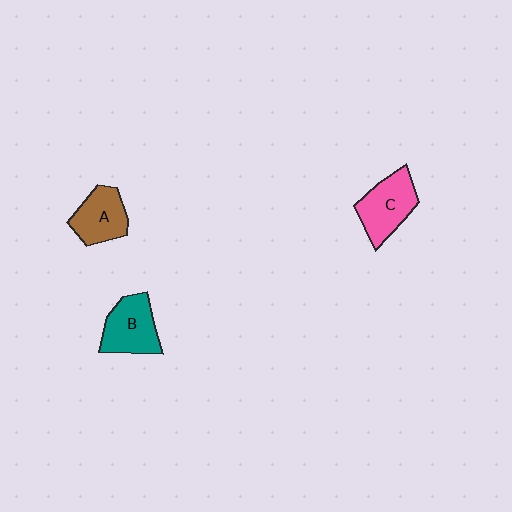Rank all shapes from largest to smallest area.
From largest to smallest: C (pink), B (teal), A (brown).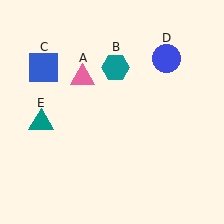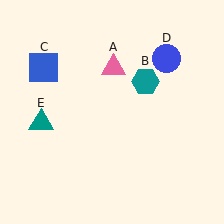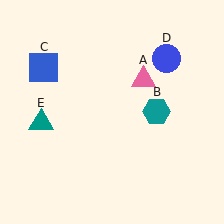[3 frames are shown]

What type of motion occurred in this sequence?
The pink triangle (object A), teal hexagon (object B) rotated clockwise around the center of the scene.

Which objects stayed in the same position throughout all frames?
Blue square (object C) and blue circle (object D) and teal triangle (object E) remained stationary.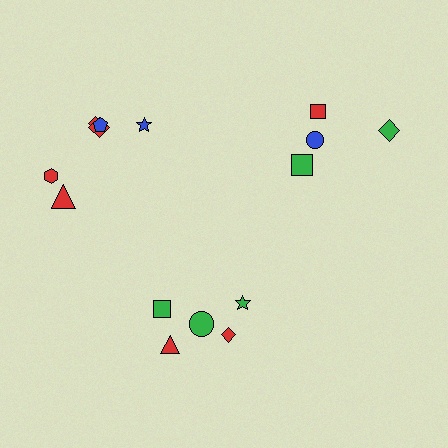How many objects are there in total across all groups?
There are 15 objects.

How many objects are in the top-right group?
There are 4 objects.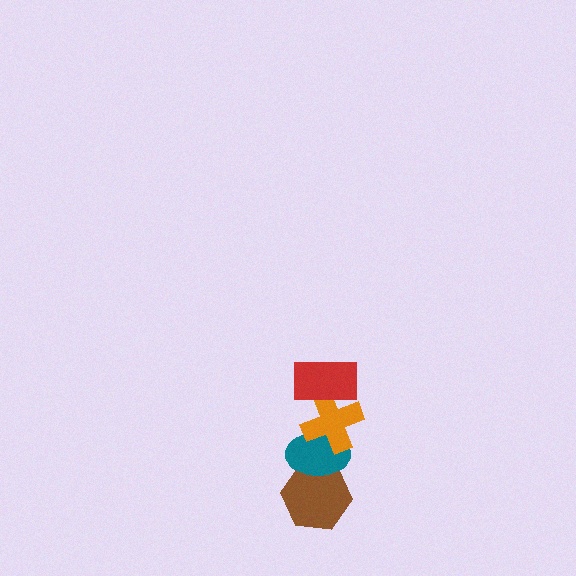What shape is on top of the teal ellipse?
The orange cross is on top of the teal ellipse.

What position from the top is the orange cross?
The orange cross is 2nd from the top.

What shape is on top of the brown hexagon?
The teal ellipse is on top of the brown hexagon.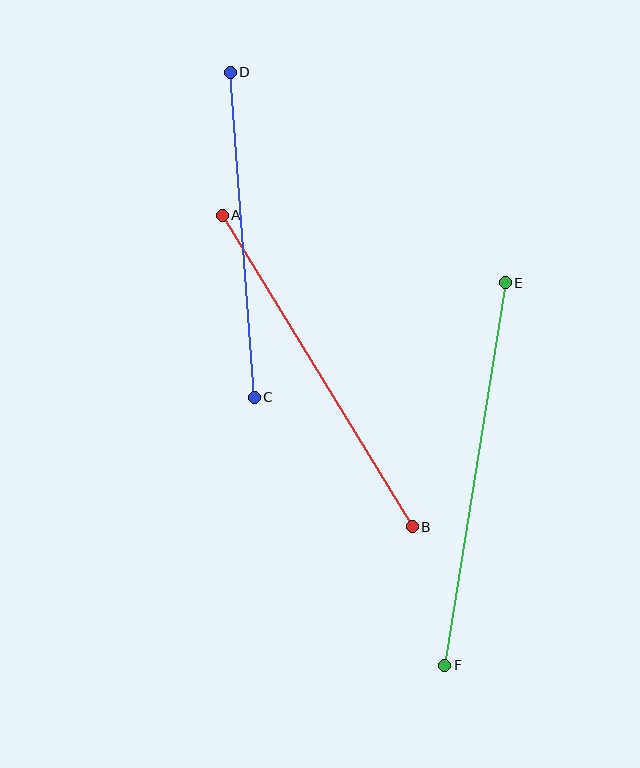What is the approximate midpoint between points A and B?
The midpoint is at approximately (317, 371) pixels.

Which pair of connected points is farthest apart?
Points E and F are farthest apart.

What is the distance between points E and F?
The distance is approximately 387 pixels.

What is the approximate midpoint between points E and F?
The midpoint is at approximately (475, 474) pixels.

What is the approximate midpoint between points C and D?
The midpoint is at approximately (242, 235) pixels.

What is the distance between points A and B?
The distance is approximately 365 pixels.